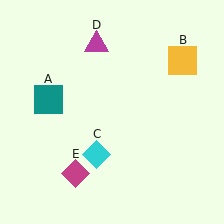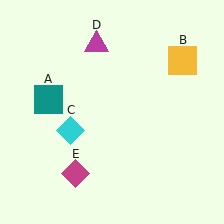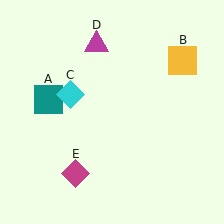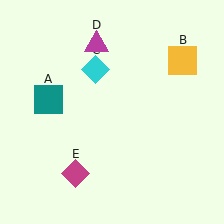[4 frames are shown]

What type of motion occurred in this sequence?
The cyan diamond (object C) rotated clockwise around the center of the scene.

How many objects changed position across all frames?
1 object changed position: cyan diamond (object C).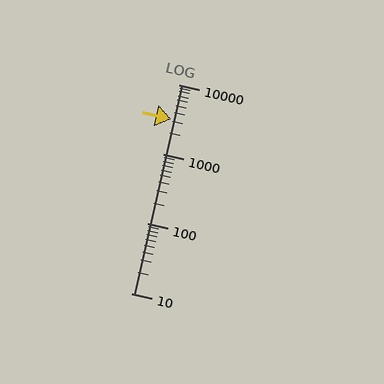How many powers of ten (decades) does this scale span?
The scale spans 3 decades, from 10 to 10000.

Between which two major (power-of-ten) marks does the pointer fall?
The pointer is between 1000 and 10000.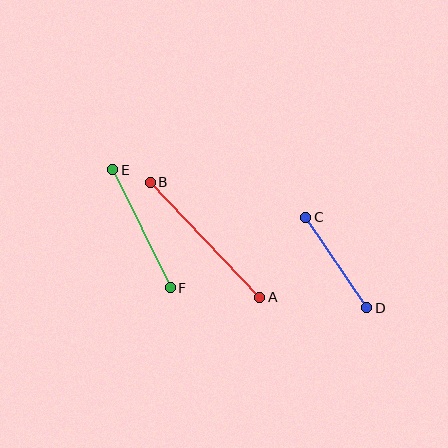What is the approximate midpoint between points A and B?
The midpoint is at approximately (205, 240) pixels.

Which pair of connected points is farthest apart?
Points A and B are farthest apart.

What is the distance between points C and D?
The distance is approximately 109 pixels.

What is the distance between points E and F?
The distance is approximately 131 pixels.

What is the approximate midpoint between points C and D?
The midpoint is at approximately (336, 262) pixels.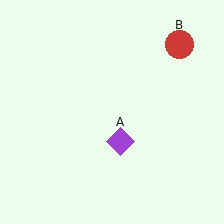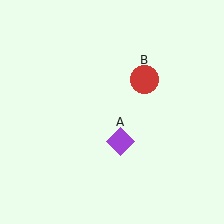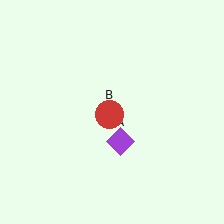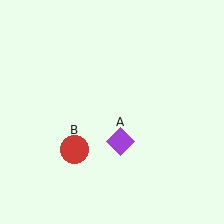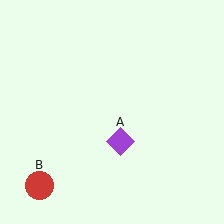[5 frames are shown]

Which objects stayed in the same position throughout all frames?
Purple diamond (object A) remained stationary.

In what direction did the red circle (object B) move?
The red circle (object B) moved down and to the left.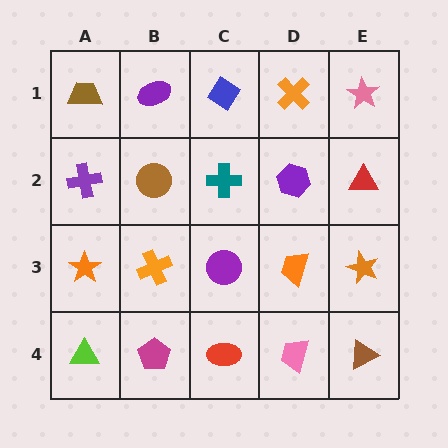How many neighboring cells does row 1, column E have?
2.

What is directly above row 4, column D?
An orange trapezoid.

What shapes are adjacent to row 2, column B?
A purple ellipse (row 1, column B), an orange cross (row 3, column B), a purple cross (row 2, column A), a teal cross (row 2, column C).